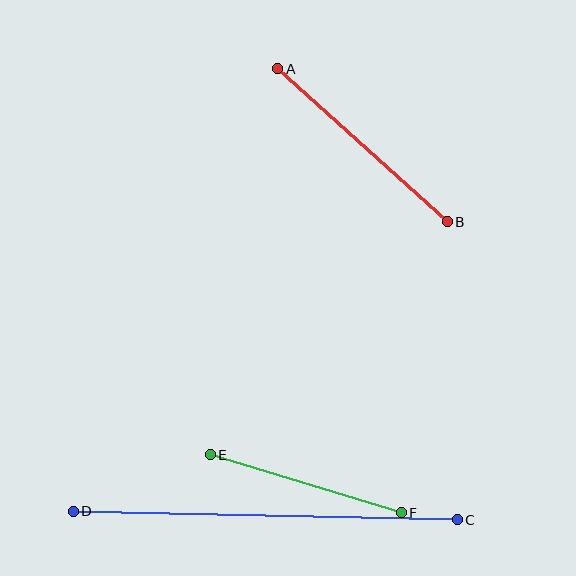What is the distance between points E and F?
The distance is approximately 200 pixels.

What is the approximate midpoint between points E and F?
The midpoint is at approximately (306, 484) pixels.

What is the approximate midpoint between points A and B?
The midpoint is at approximately (362, 145) pixels.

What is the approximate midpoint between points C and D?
The midpoint is at approximately (265, 516) pixels.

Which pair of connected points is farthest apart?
Points C and D are farthest apart.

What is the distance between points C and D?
The distance is approximately 384 pixels.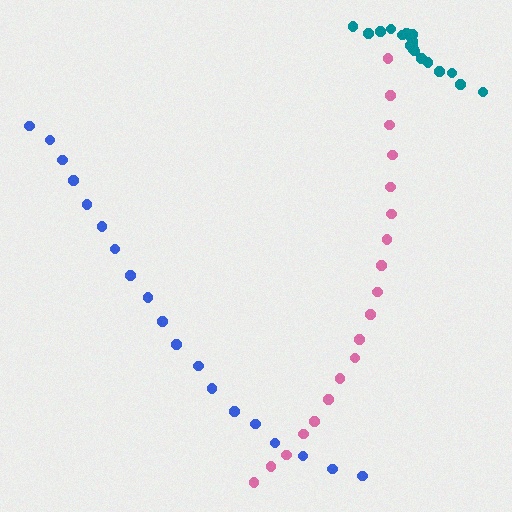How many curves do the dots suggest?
There are 3 distinct paths.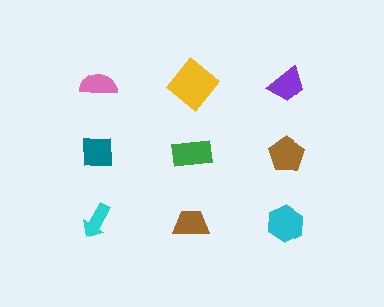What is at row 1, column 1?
A pink semicircle.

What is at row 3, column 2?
A brown trapezoid.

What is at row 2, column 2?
A green rectangle.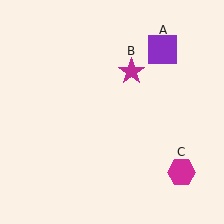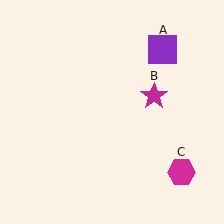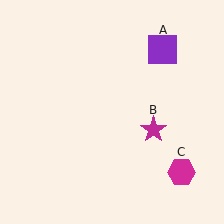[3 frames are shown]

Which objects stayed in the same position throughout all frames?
Purple square (object A) and magenta hexagon (object C) remained stationary.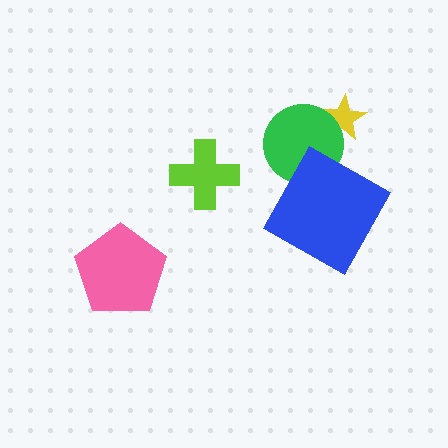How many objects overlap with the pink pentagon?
0 objects overlap with the pink pentagon.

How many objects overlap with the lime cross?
0 objects overlap with the lime cross.